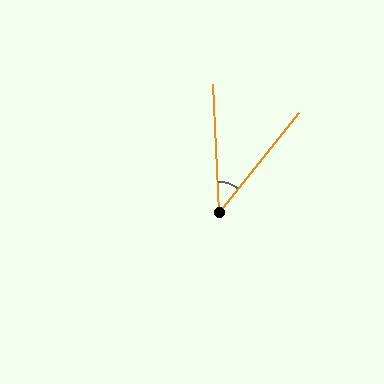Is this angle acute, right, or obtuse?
It is acute.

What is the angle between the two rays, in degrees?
Approximately 41 degrees.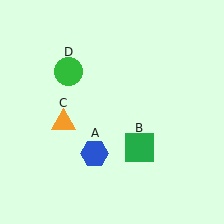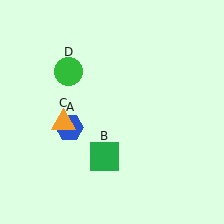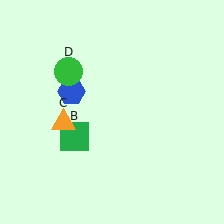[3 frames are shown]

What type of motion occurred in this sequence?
The blue hexagon (object A), green square (object B) rotated clockwise around the center of the scene.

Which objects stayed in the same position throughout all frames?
Orange triangle (object C) and green circle (object D) remained stationary.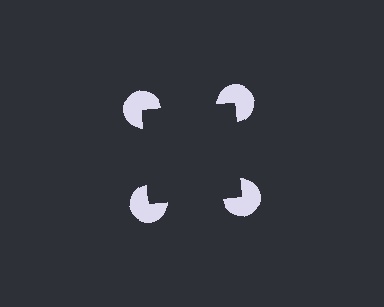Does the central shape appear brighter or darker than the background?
It typically appears slightly darker than the background, even though no actual brightness change is drawn.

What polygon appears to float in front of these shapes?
An illusory square — its edges are inferred from the aligned wedge cuts in the pac-man discs, not physically drawn.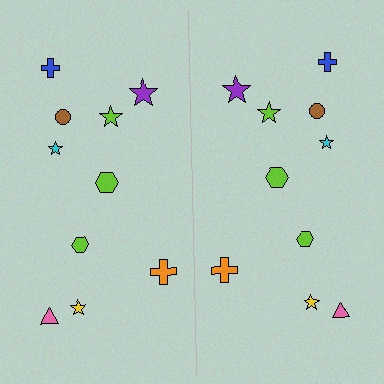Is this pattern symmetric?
Yes, this pattern has bilateral (reflection) symmetry.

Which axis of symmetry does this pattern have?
The pattern has a vertical axis of symmetry running through the center of the image.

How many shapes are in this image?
There are 20 shapes in this image.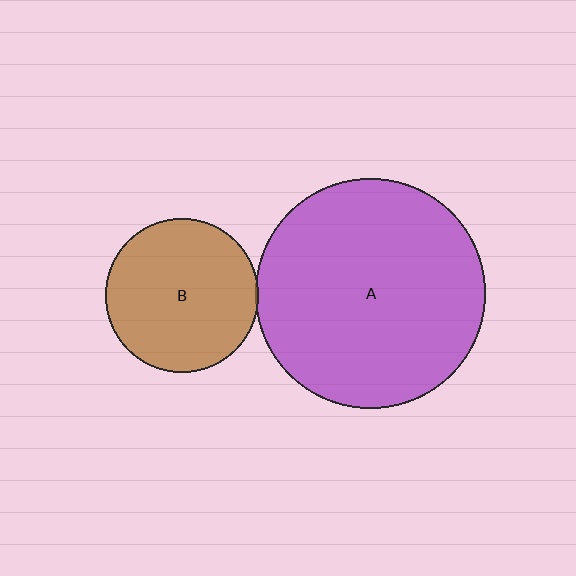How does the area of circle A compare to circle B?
Approximately 2.2 times.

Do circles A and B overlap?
Yes.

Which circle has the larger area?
Circle A (purple).